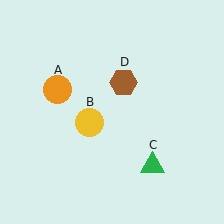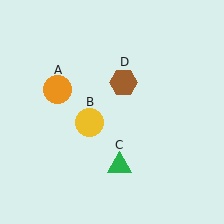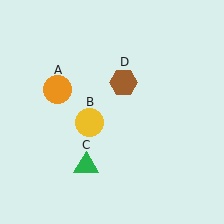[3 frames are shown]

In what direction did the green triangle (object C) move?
The green triangle (object C) moved left.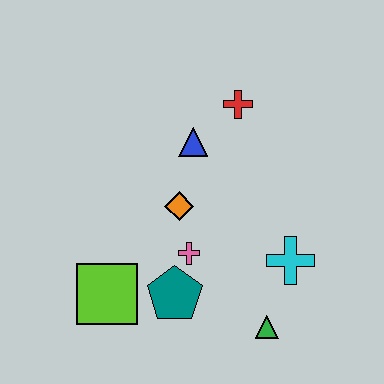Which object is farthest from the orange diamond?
The green triangle is farthest from the orange diamond.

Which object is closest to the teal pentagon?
The pink cross is closest to the teal pentagon.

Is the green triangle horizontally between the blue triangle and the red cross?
No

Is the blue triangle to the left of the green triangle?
Yes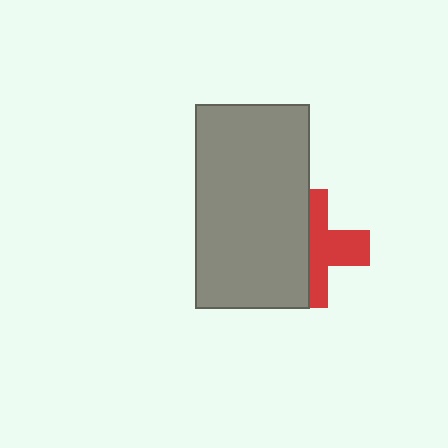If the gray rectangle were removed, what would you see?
You would see the complete red cross.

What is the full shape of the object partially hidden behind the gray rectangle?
The partially hidden object is a red cross.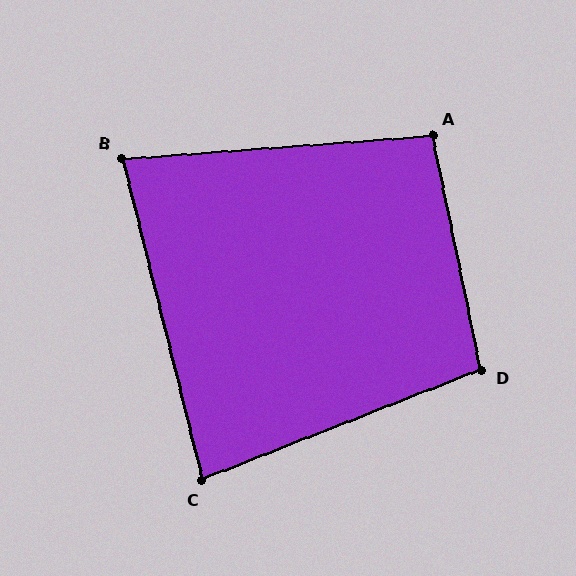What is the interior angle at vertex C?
Approximately 82 degrees (acute).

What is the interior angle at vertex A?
Approximately 98 degrees (obtuse).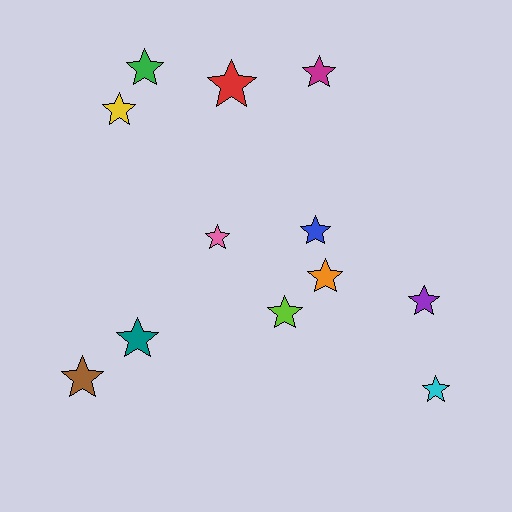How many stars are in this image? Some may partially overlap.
There are 12 stars.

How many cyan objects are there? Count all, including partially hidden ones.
There is 1 cyan object.